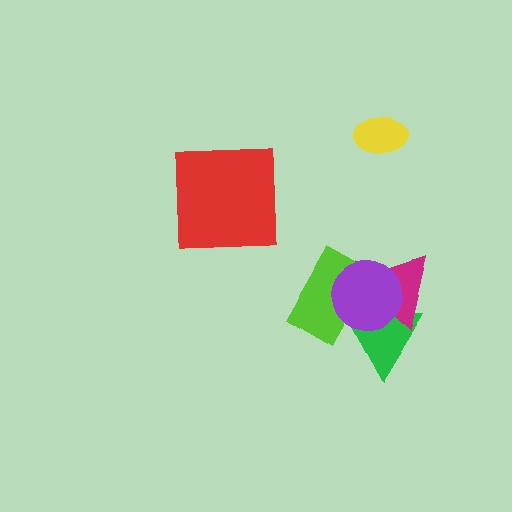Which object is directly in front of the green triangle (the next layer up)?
The magenta triangle is directly in front of the green triangle.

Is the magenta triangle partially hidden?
Yes, it is partially covered by another shape.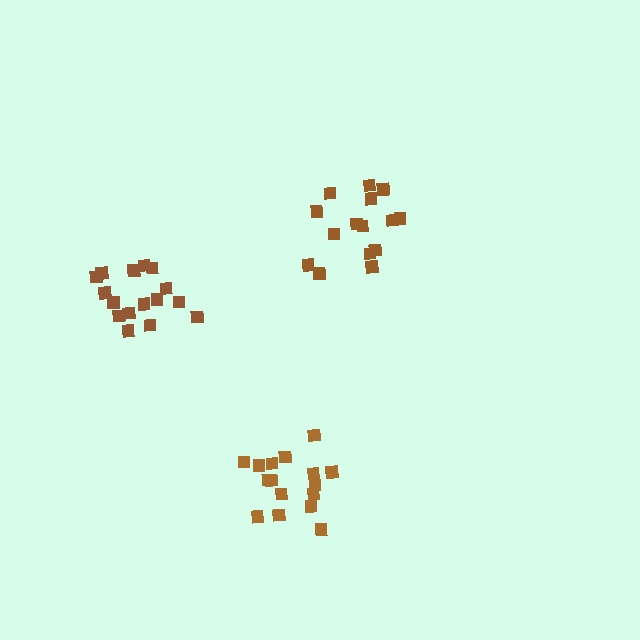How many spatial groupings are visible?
There are 3 spatial groupings.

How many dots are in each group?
Group 1: 16 dots, Group 2: 15 dots, Group 3: 16 dots (47 total).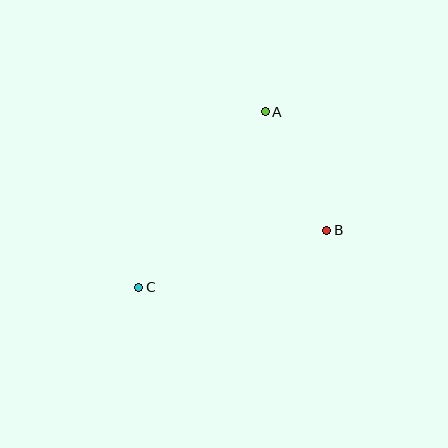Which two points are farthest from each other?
Points A and C are farthest from each other.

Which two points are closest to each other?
Points A and B are closest to each other.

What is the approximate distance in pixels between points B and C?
The distance between B and C is approximately 196 pixels.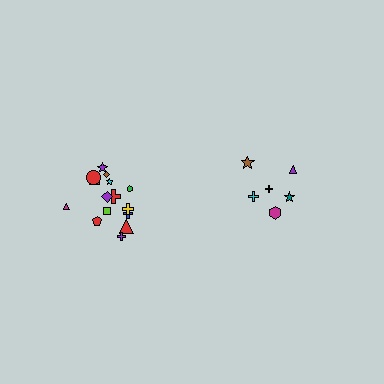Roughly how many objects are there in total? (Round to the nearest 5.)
Roughly 20 objects in total.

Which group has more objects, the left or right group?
The left group.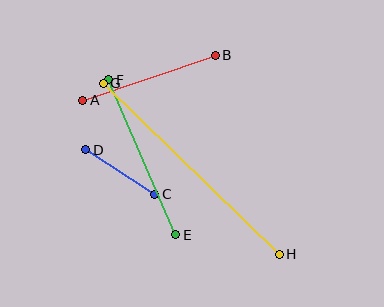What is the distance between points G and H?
The distance is approximately 245 pixels.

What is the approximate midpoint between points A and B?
The midpoint is at approximately (149, 78) pixels.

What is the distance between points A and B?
The distance is approximately 140 pixels.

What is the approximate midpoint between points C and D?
The midpoint is at approximately (120, 172) pixels.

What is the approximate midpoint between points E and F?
The midpoint is at approximately (142, 157) pixels.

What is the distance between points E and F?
The distance is approximately 169 pixels.